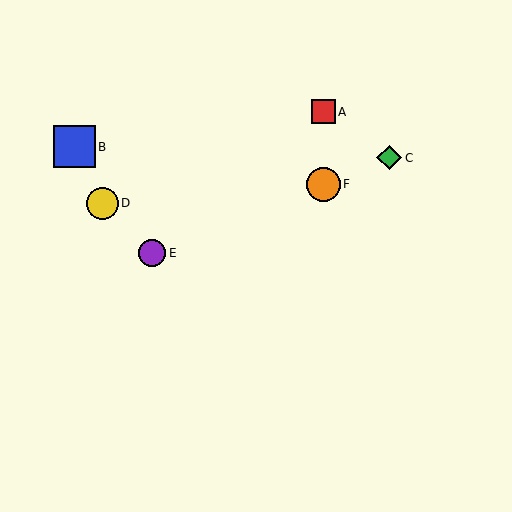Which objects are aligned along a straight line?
Objects C, E, F are aligned along a straight line.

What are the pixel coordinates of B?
Object B is at (74, 147).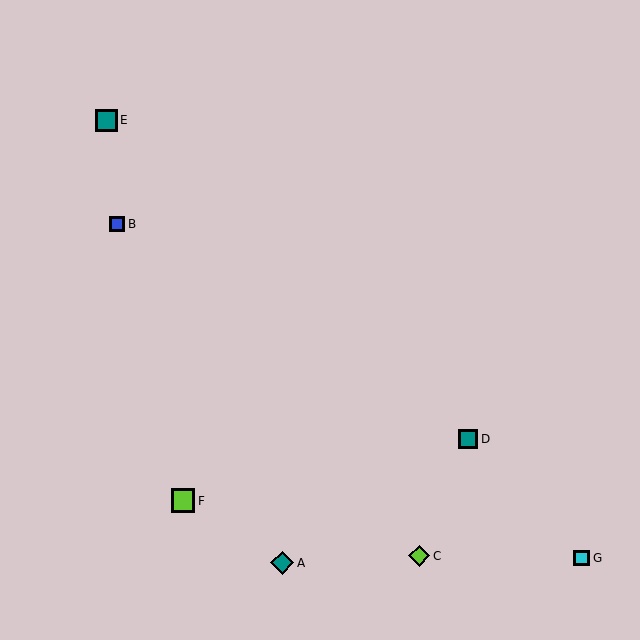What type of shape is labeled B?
Shape B is a blue square.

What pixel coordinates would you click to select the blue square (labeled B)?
Click at (117, 224) to select the blue square B.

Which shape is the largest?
The lime square (labeled F) is the largest.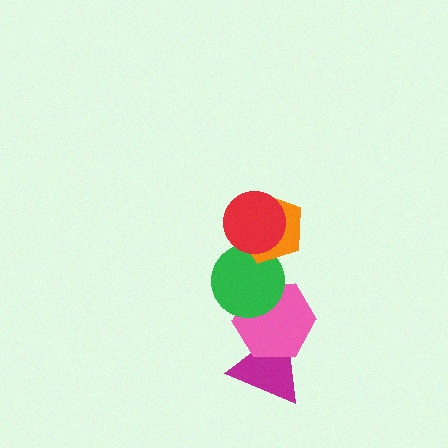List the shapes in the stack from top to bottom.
From top to bottom: the red circle, the orange pentagon, the green circle, the pink hexagon, the magenta triangle.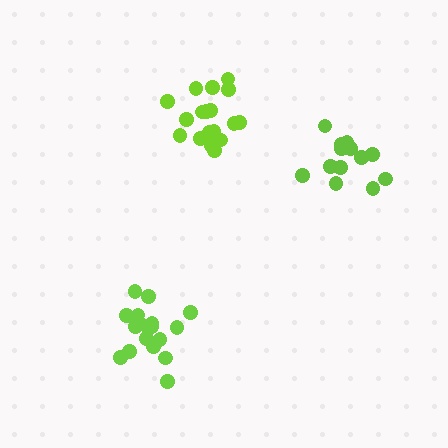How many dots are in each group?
Group 1: 19 dots, Group 2: 13 dots, Group 3: 18 dots (50 total).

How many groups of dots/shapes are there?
There are 3 groups.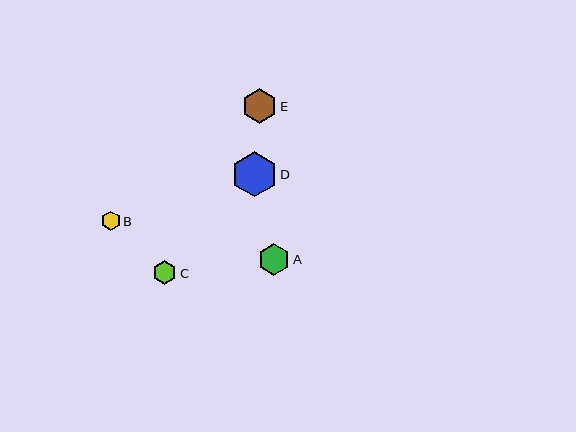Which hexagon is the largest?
Hexagon D is the largest with a size of approximately 45 pixels.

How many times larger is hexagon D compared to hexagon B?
Hexagon D is approximately 2.4 times the size of hexagon B.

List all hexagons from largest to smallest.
From largest to smallest: D, E, A, C, B.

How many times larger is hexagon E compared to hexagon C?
Hexagon E is approximately 1.5 times the size of hexagon C.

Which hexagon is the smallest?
Hexagon B is the smallest with a size of approximately 19 pixels.